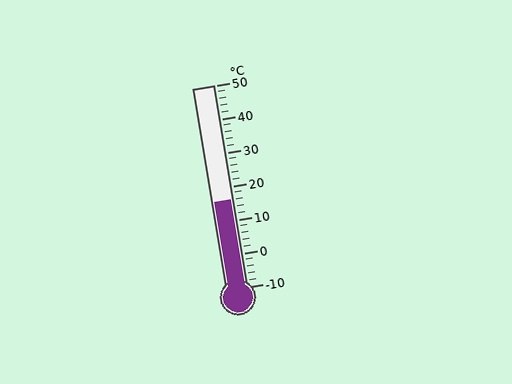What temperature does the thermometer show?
The thermometer shows approximately 16°C.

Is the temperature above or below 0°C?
The temperature is above 0°C.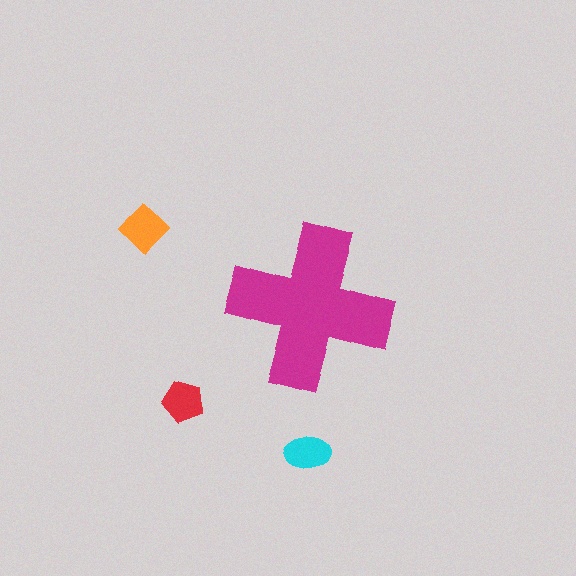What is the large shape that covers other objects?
A magenta cross.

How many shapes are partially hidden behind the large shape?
0 shapes are partially hidden.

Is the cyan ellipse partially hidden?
No, the cyan ellipse is fully visible.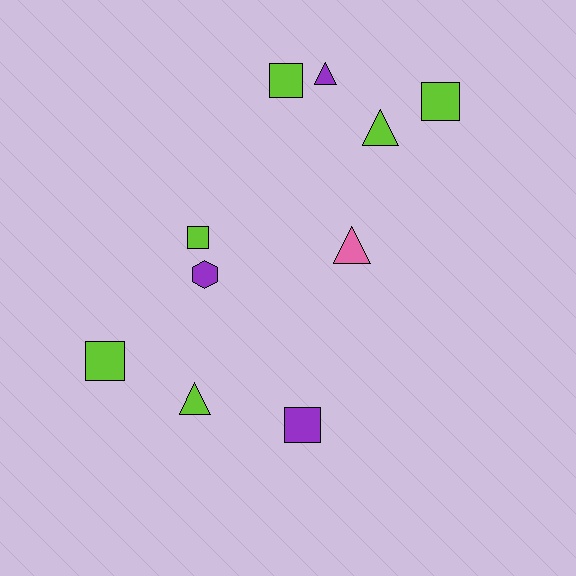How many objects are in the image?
There are 10 objects.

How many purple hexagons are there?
There is 1 purple hexagon.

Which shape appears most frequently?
Square, with 5 objects.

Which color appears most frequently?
Lime, with 6 objects.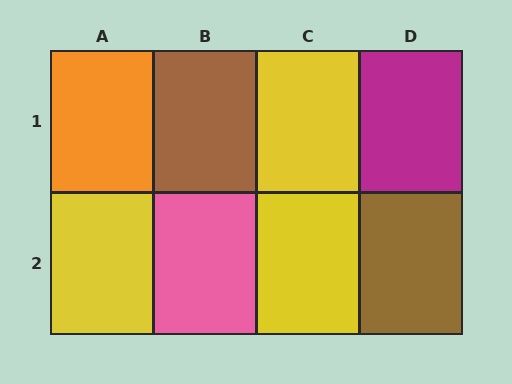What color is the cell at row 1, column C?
Yellow.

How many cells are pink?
1 cell is pink.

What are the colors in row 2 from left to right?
Yellow, pink, yellow, brown.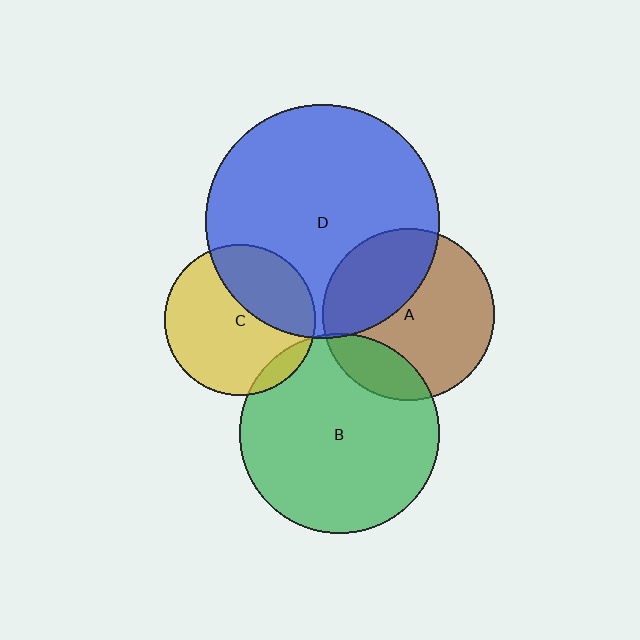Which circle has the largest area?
Circle D (blue).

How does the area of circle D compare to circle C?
Approximately 2.4 times.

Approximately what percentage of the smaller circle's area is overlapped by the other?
Approximately 35%.